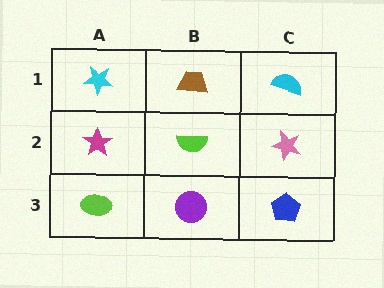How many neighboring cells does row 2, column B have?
4.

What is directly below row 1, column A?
A magenta star.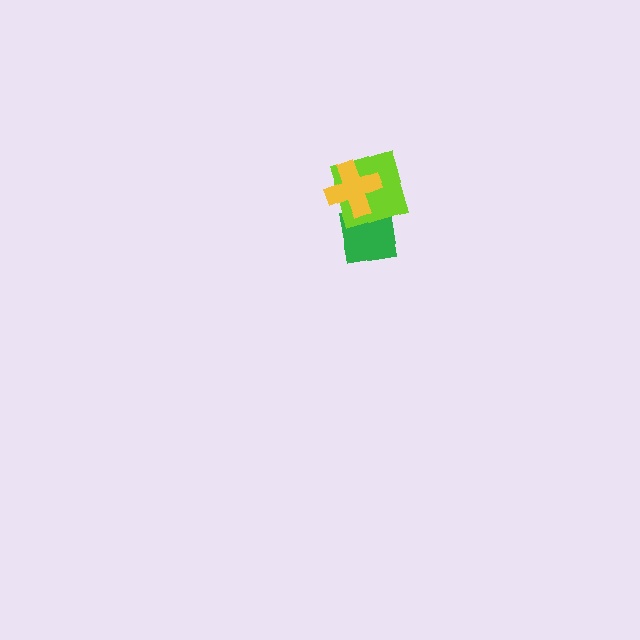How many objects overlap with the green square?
2 objects overlap with the green square.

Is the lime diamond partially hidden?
Yes, it is partially covered by another shape.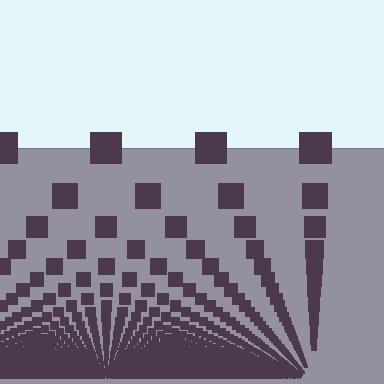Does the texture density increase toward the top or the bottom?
Density increases toward the bottom.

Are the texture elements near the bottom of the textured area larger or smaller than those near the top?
Smaller. The gradient is inverted — elements near the bottom are smaller and denser.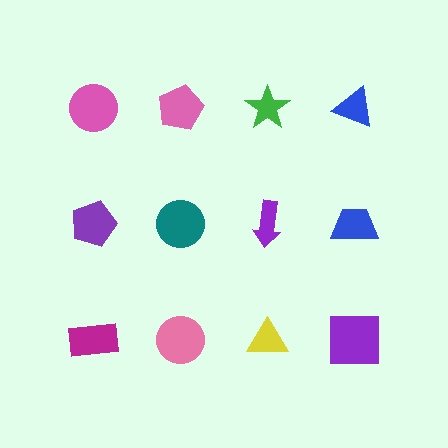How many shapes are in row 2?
4 shapes.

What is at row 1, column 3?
A green star.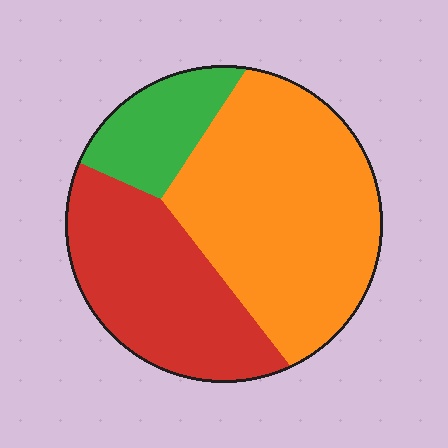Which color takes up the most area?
Orange, at roughly 50%.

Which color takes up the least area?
Green, at roughly 15%.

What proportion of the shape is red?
Red takes up about one third (1/3) of the shape.